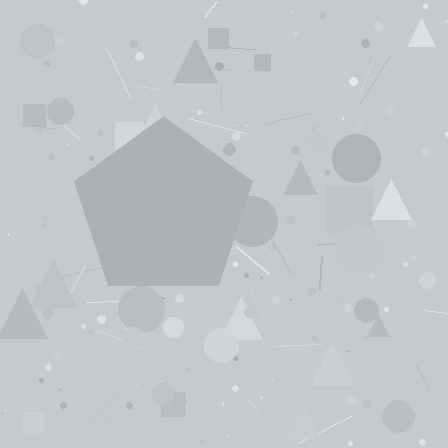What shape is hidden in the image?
A pentagon is hidden in the image.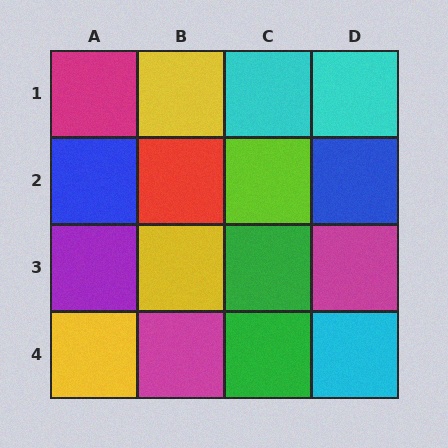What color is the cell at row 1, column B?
Yellow.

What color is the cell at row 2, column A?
Blue.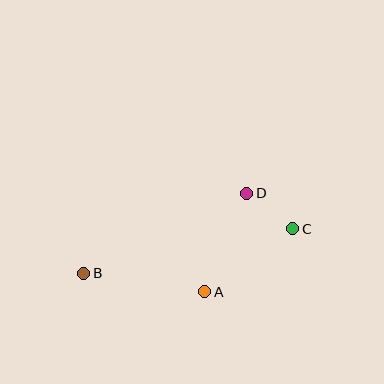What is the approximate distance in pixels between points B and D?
The distance between B and D is approximately 181 pixels.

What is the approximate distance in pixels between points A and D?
The distance between A and D is approximately 107 pixels.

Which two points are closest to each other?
Points C and D are closest to each other.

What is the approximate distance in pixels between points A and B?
The distance between A and B is approximately 123 pixels.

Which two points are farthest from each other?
Points B and C are farthest from each other.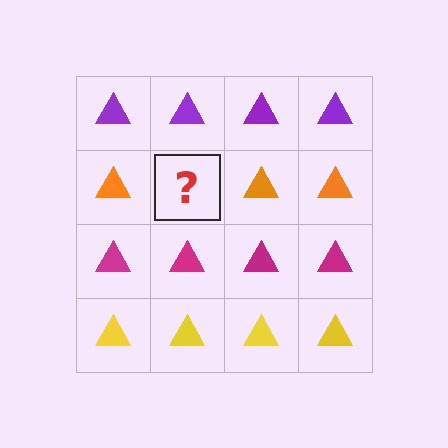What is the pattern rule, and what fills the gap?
The rule is that each row has a consistent color. The gap should be filled with an orange triangle.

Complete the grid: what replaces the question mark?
The question mark should be replaced with an orange triangle.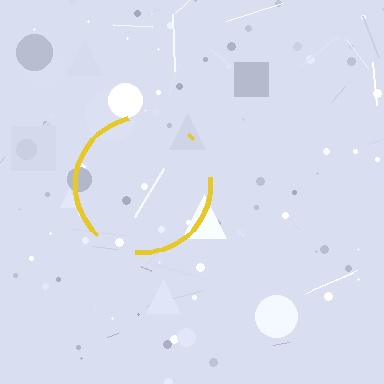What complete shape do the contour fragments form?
The contour fragments form a circle.